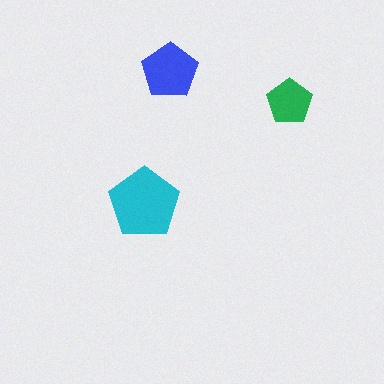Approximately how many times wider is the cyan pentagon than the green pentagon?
About 1.5 times wider.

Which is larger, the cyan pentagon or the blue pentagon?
The cyan one.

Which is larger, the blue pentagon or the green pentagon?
The blue one.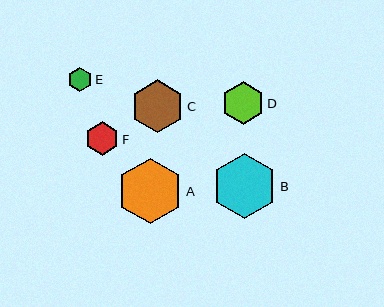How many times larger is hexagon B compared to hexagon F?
Hexagon B is approximately 2.0 times the size of hexagon F.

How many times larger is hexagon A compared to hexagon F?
Hexagon A is approximately 2.0 times the size of hexagon F.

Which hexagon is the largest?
Hexagon B is the largest with a size of approximately 66 pixels.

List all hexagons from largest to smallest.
From largest to smallest: B, A, C, D, F, E.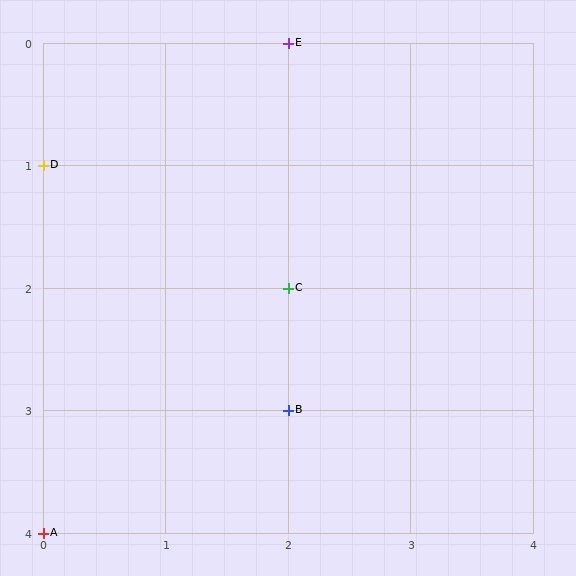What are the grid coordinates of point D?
Point D is at grid coordinates (0, 1).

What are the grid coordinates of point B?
Point B is at grid coordinates (2, 3).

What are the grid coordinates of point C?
Point C is at grid coordinates (2, 2).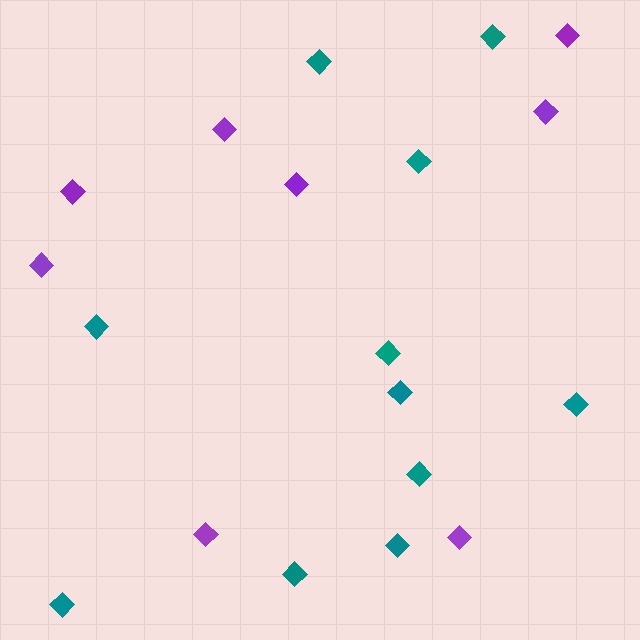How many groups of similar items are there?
There are 2 groups: one group of purple diamonds (8) and one group of teal diamonds (11).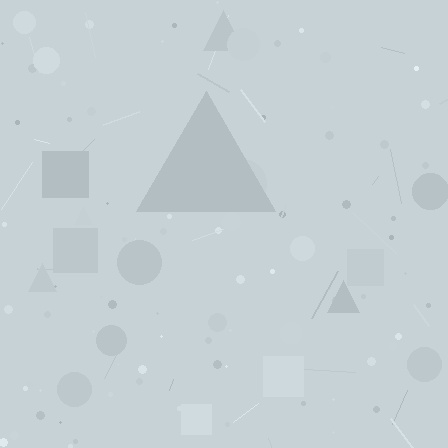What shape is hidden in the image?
A triangle is hidden in the image.